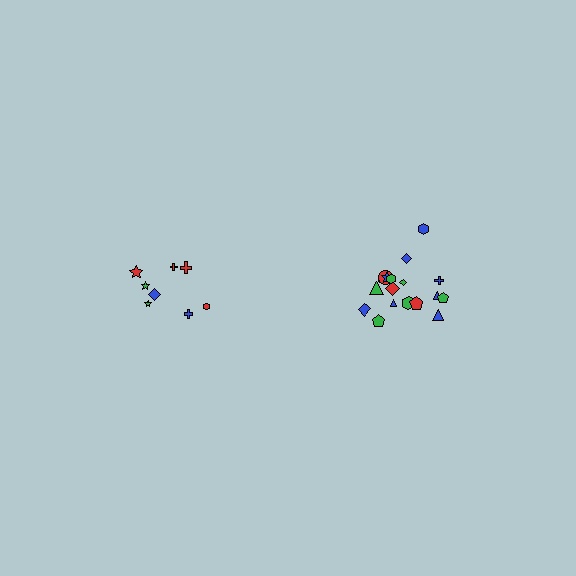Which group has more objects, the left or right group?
The right group.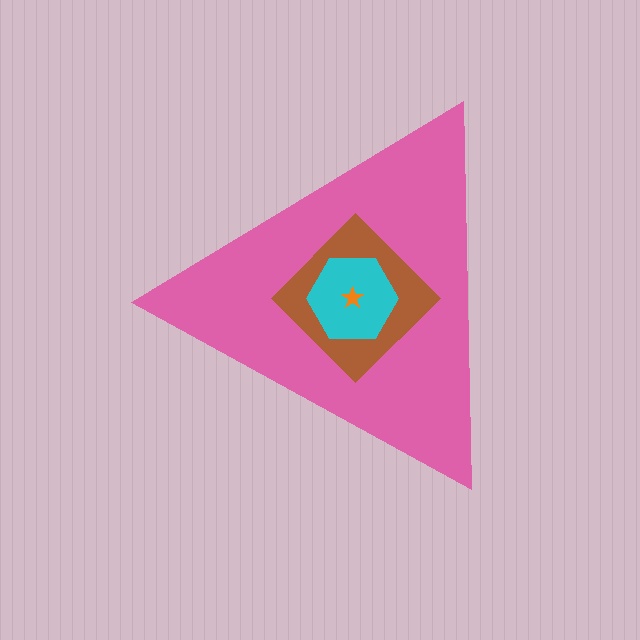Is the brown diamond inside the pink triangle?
Yes.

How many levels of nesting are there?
4.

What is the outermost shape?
The pink triangle.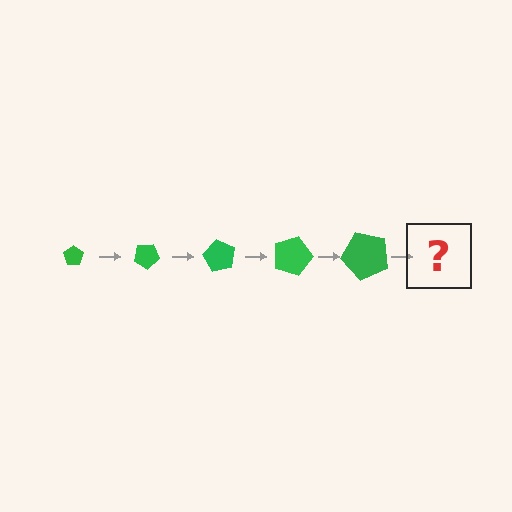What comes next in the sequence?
The next element should be a pentagon, larger than the previous one and rotated 150 degrees from the start.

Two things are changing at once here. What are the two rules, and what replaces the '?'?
The two rules are that the pentagon grows larger each step and it rotates 30 degrees each step. The '?' should be a pentagon, larger than the previous one and rotated 150 degrees from the start.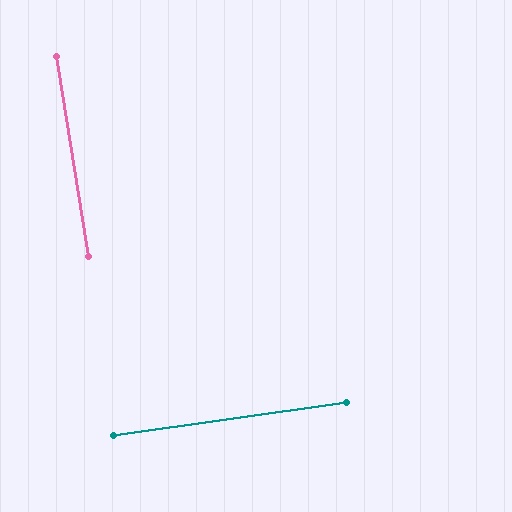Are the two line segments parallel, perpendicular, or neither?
Perpendicular — they meet at approximately 89°.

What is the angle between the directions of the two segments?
Approximately 89 degrees.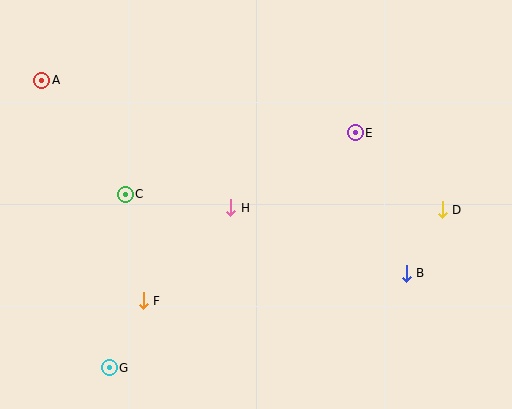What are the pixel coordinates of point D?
Point D is at (442, 210).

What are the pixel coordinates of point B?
Point B is at (406, 273).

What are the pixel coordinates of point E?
Point E is at (355, 133).